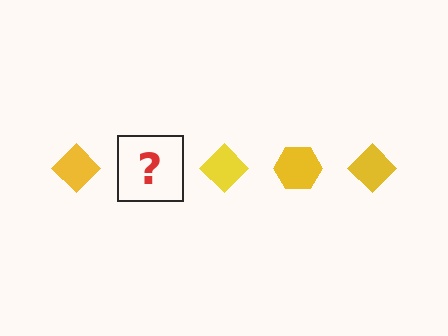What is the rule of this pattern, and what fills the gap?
The rule is that the pattern cycles through diamond, hexagon shapes in yellow. The gap should be filled with a yellow hexagon.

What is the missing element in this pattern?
The missing element is a yellow hexagon.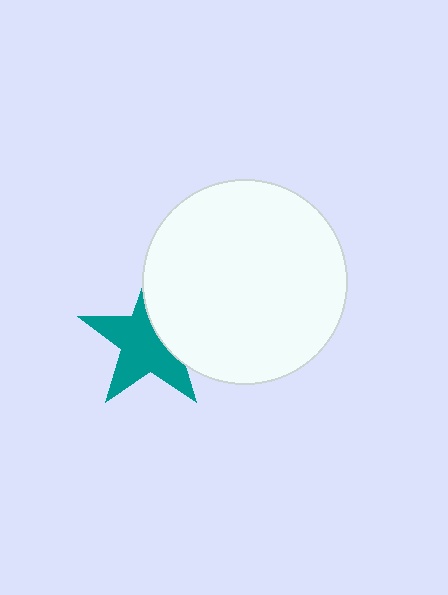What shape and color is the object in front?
The object in front is a white circle.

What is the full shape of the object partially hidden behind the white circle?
The partially hidden object is a teal star.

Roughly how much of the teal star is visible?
About half of it is visible (roughly 65%).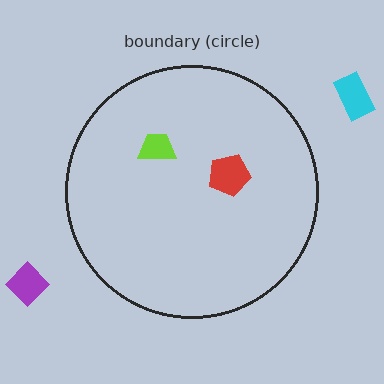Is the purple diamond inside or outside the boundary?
Outside.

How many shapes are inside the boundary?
2 inside, 2 outside.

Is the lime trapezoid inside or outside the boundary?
Inside.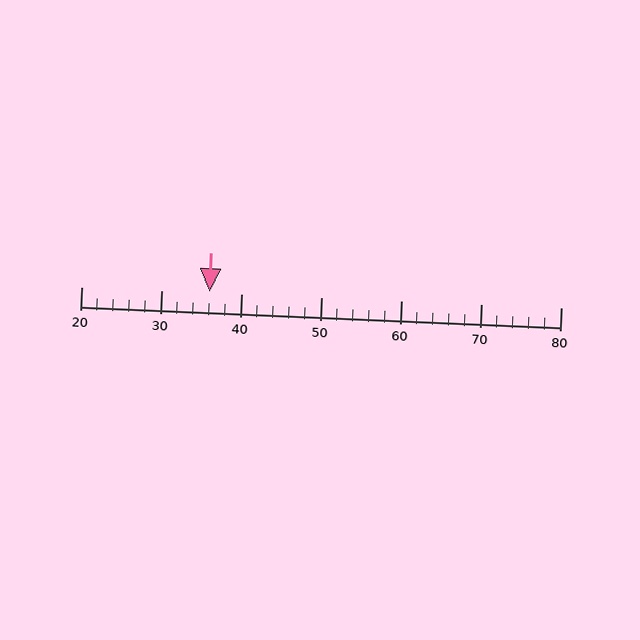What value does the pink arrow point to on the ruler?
The pink arrow points to approximately 36.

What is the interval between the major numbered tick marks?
The major tick marks are spaced 10 units apart.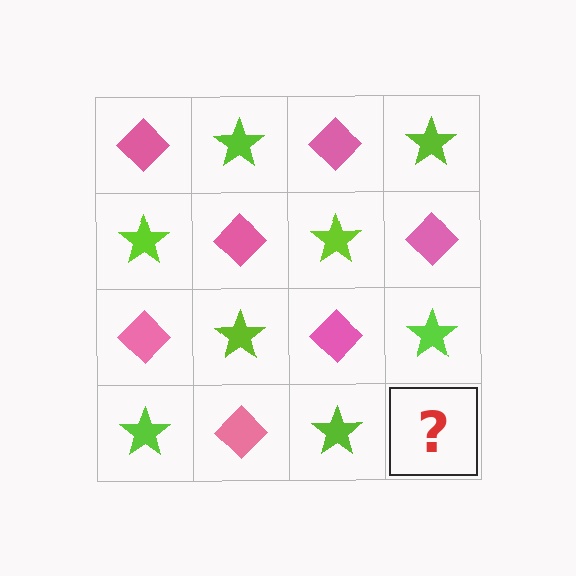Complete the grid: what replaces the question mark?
The question mark should be replaced with a pink diamond.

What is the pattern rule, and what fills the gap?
The rule is that it alternates pink diamond and lime star in a checkerboard pattern. The gap should be filled with a pink diamond.